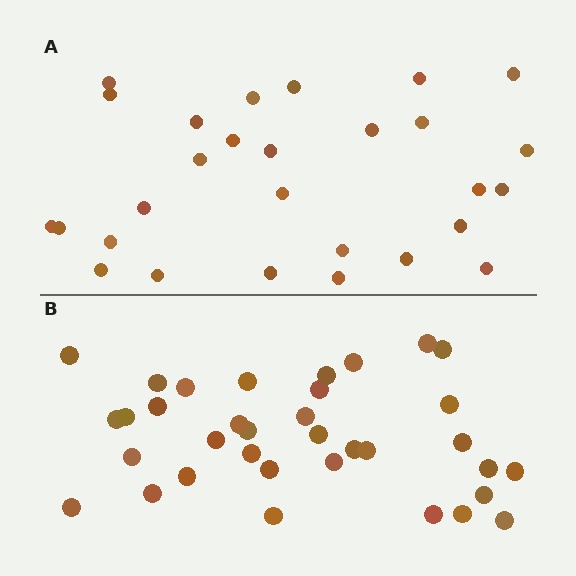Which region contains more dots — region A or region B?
Region B (the bottom region) has more dots.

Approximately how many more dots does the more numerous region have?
Region B has roughly 8 or so more dots than region A.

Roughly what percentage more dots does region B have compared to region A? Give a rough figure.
About 25% more.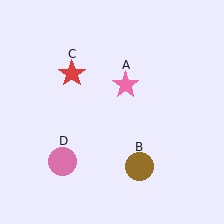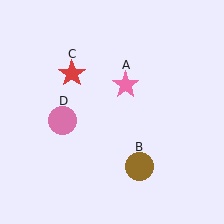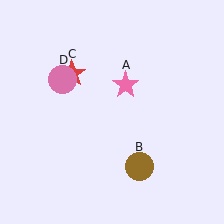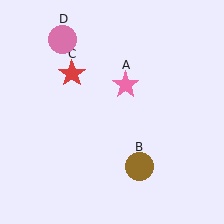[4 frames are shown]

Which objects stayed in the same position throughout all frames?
Pink star (object A) and brown circle (object B) and red star (object C) remained stationary.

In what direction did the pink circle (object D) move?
The pink circle (object D) moved up.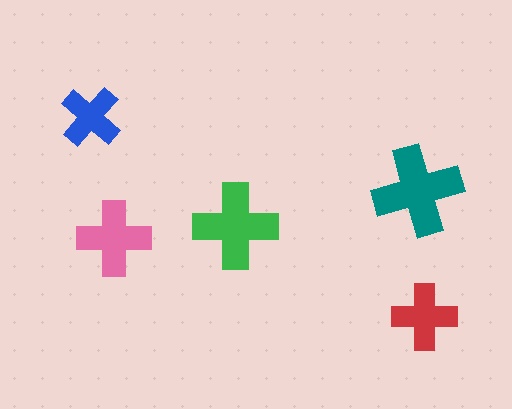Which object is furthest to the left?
The blue cross is leftmost.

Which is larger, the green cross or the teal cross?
The teal one.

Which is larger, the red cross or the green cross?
The green one.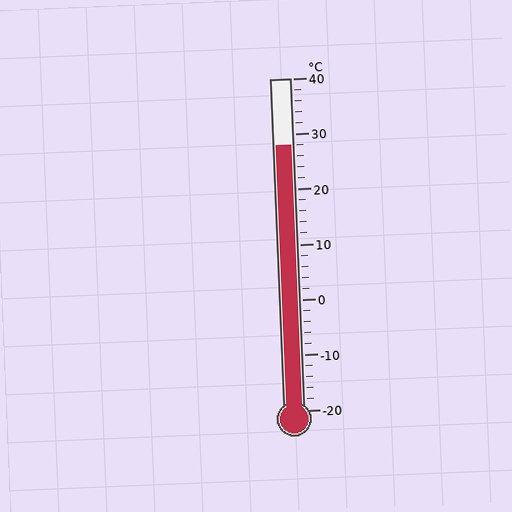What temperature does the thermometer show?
The thermometer shows approximately 28°C.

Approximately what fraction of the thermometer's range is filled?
The thermometer is filled to approximately 80% of its range.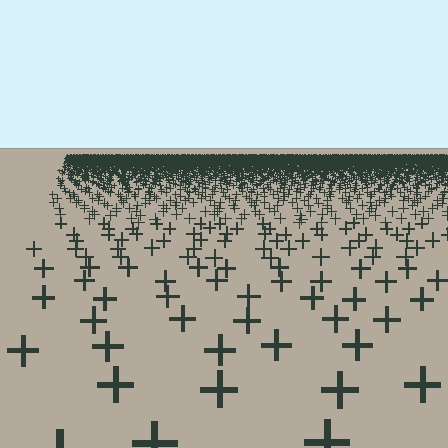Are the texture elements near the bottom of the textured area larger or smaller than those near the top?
Larger. Near the bottom, elements are closer to the viewer and appear at a bigger on-screen size.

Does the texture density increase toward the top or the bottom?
Density increases toward the top.